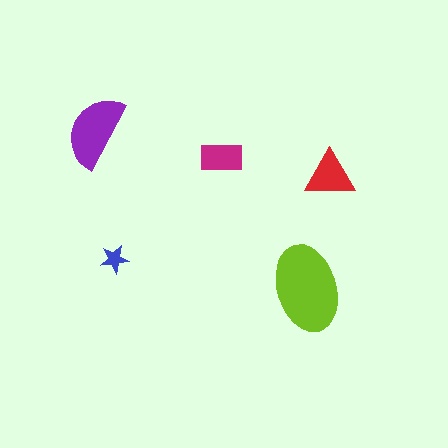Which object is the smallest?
The blue star.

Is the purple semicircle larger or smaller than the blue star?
Larger.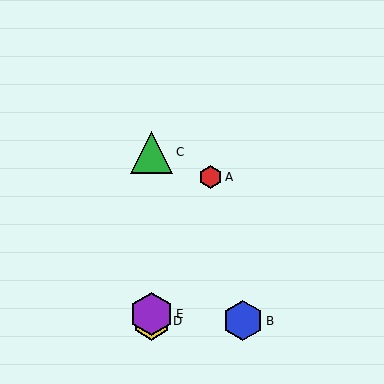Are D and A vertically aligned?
No, D is at x≈151 and A is at x≈211.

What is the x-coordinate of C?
Object C is at x≈151.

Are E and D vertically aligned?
Yes, both are at x≈151.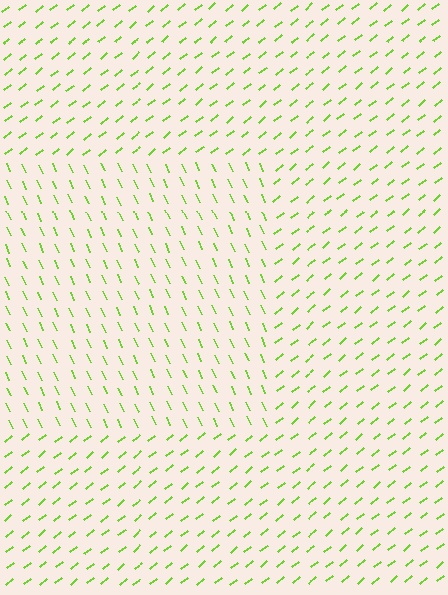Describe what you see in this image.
The image is filled with small lime line segments. A rectangle region in the image has lines oriented differently from the surrounding lines, creating a visible texture boundary.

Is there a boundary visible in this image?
Yes, there is a texture boundary formed by a change in line orientation.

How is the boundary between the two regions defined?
The boundary is defined purely by a change in line orientation (approximately 76 degrees difference). All lines are the same color and thickness.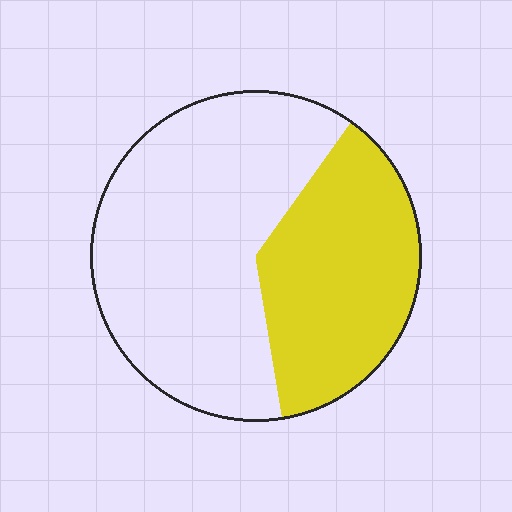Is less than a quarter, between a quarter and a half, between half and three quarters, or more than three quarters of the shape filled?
Between a quarter and a half.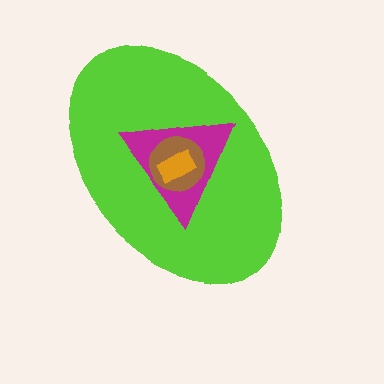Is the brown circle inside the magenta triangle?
Yes.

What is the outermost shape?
The lime ellipse.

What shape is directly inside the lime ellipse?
The magenta triangle.